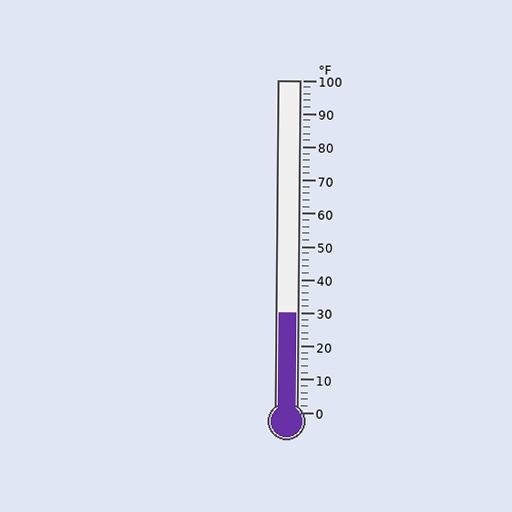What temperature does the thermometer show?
The thermometer shows approximately 30°F.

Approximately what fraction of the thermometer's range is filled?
The thermometer is filled to approximately 30% of its range.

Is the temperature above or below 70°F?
The temperature is below 70°F.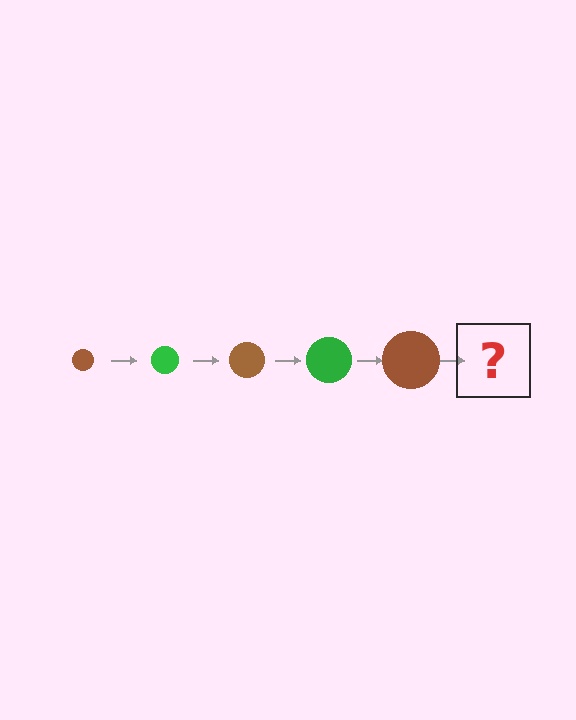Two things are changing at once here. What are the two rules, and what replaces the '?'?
The two rules are that the circle grows larger each step and the color cycles through brown and green. The '?' should be a green circle, larger than the previous one.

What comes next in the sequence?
The next element should be a green circle, larger than the previous one.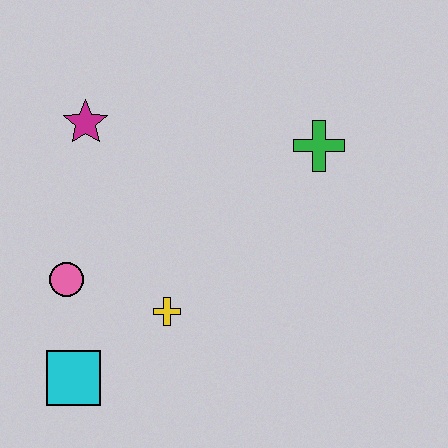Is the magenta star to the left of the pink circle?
No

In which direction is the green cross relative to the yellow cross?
The green cross is above the yellow cross.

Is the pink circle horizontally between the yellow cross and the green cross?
No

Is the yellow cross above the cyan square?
Yes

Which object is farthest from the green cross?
The cyan square is farthest from the green cross.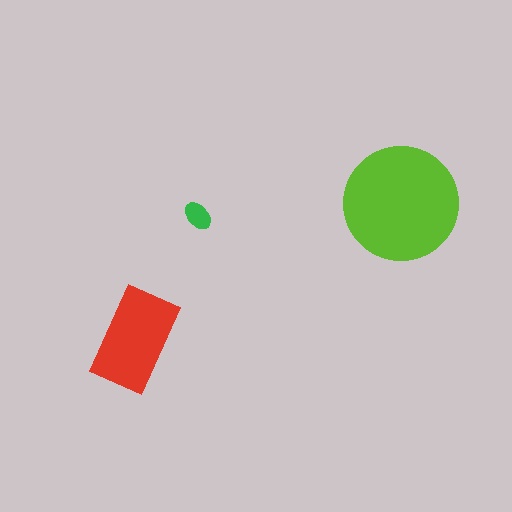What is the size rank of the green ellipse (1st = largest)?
3rd.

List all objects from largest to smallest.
The lime circle, the red rectangle, the green ellipse.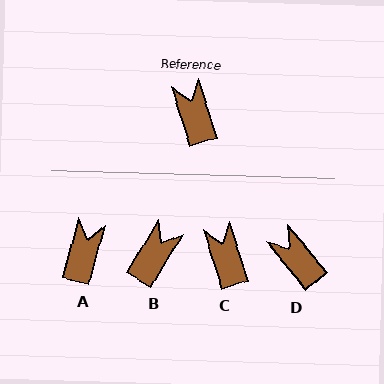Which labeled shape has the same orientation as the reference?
C.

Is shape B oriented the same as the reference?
No, it is off by about 49 degrees.